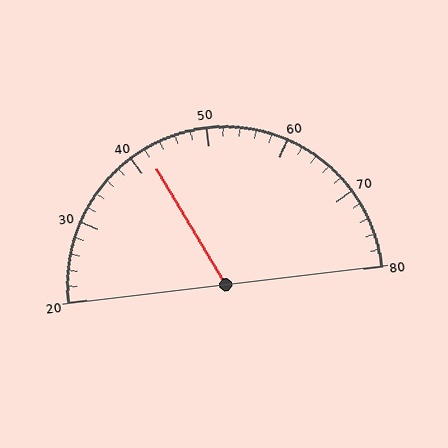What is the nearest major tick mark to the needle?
The nearest major tick mark is 40.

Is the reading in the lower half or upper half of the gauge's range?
The reading is in the lower half of the range (20 to 80).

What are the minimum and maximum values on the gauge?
The gauge ranges from 20 to 80.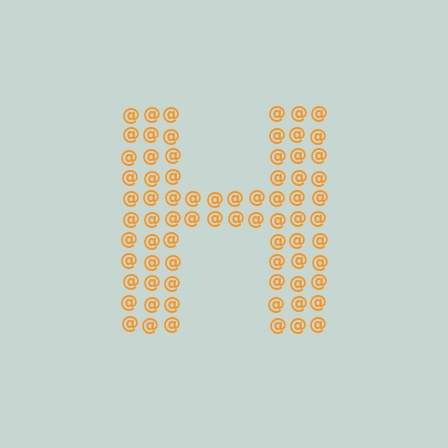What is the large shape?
The large shape is the letter H.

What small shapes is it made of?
It is made of small at signs.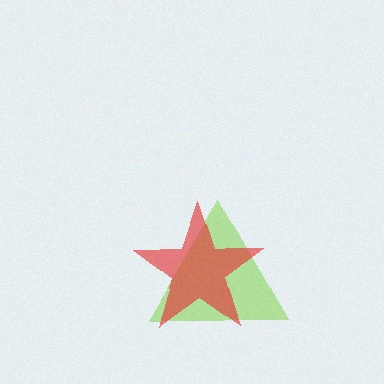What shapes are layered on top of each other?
The layered shapes are: a lime triangle, a red star.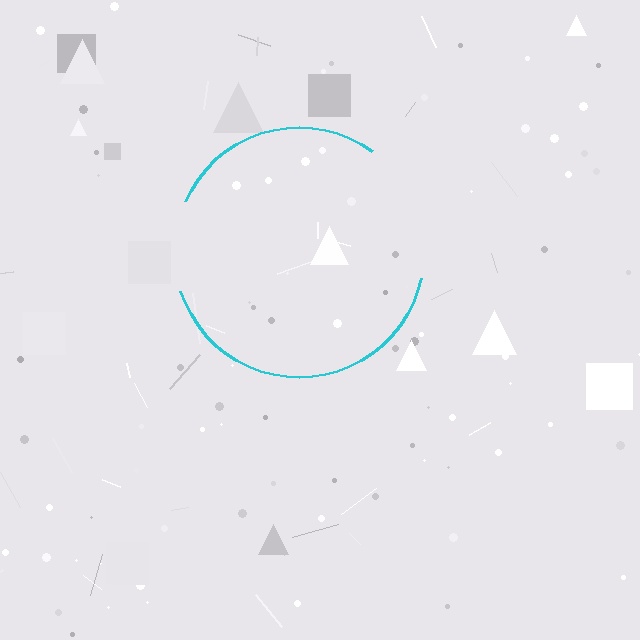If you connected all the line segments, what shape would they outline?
They would outline a circle.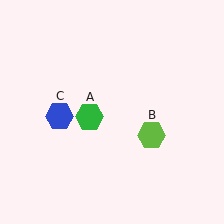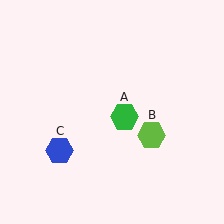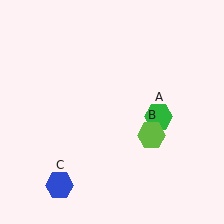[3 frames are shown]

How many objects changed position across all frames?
2 objects changed position: green hexagon (object A), blue hexagon (object C).